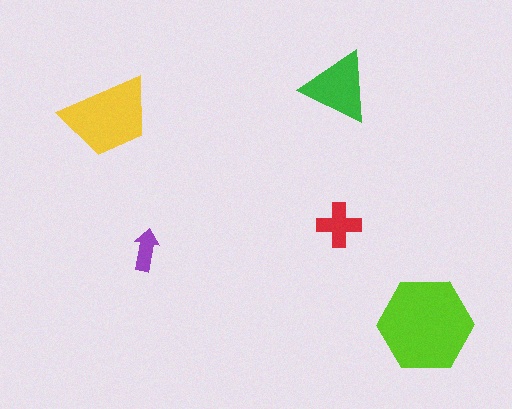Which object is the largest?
The lime hexagon.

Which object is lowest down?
The lime hexagon is bottommost.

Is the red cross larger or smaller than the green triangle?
Smaller.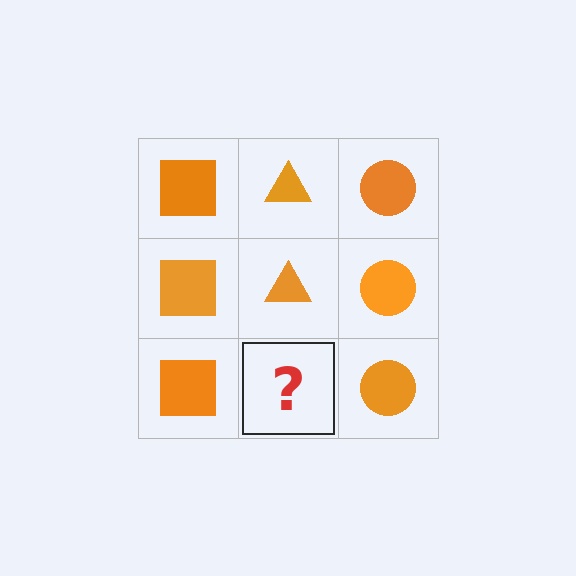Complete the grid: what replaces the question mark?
The question mark should be replaced with an orange triangle.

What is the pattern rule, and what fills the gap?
The rule is that each column has a consistent shape. The gap should be filled with an orange triangle.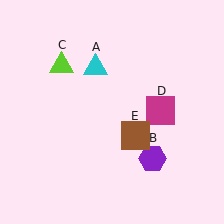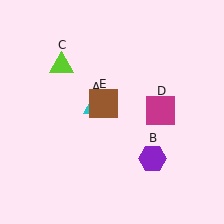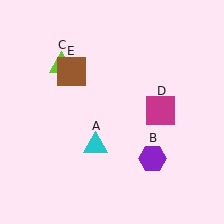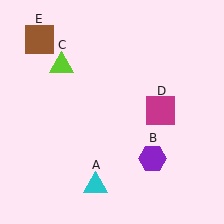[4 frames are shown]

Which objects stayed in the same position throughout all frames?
Purple hexagon (object B) and lime triangle (object C) and magenta square (object D) remained stationary.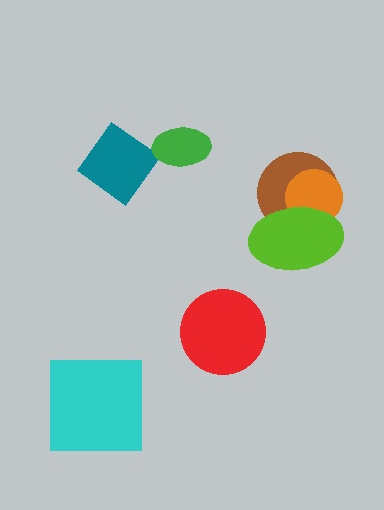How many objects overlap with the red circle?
0 objects overlap with the red circle.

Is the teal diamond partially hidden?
No, no other shape covers it.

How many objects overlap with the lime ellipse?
2 objects overlap with the lime ellipse.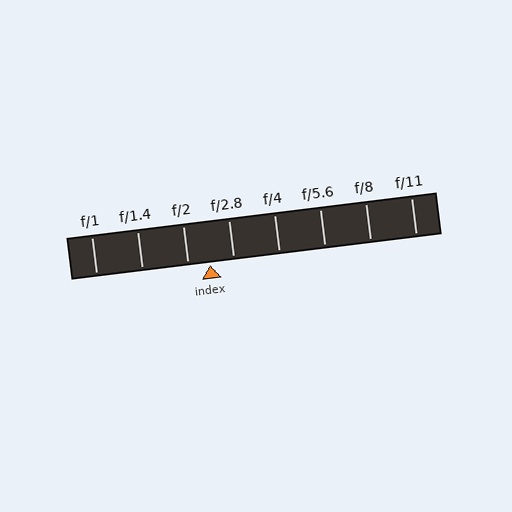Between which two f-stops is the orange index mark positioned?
The index mark is between f/2 and f/2.8.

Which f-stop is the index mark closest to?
The index mark is closest to f/2.